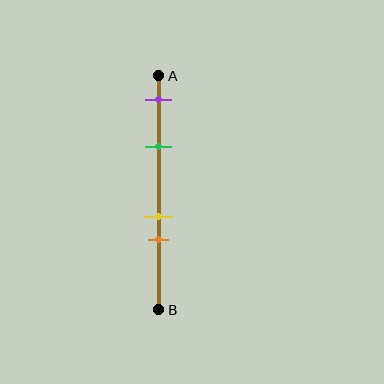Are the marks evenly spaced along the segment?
No, the marks are not evenly spaced.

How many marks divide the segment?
There are 4 marks dividing the segment.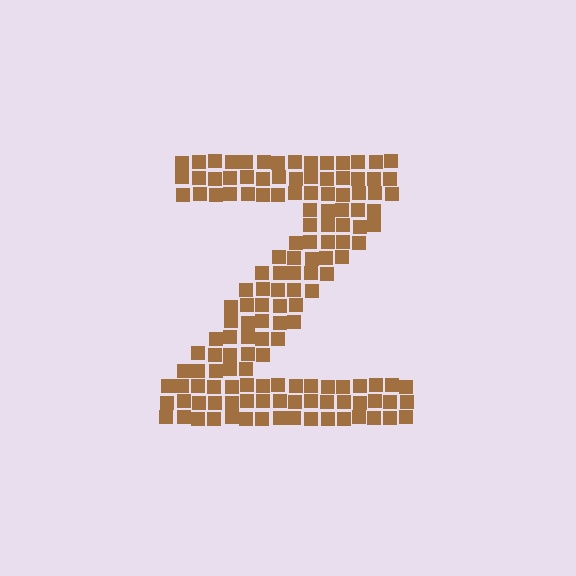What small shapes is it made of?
It is made of small squares.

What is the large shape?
The large shape is the letter Z.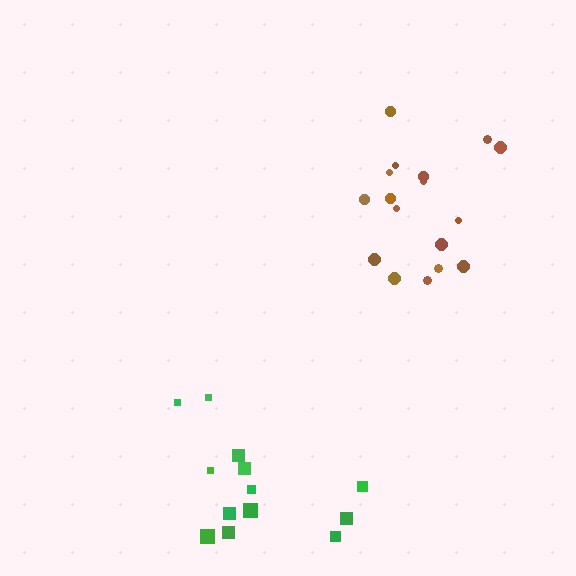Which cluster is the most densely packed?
Brown.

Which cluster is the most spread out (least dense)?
Green.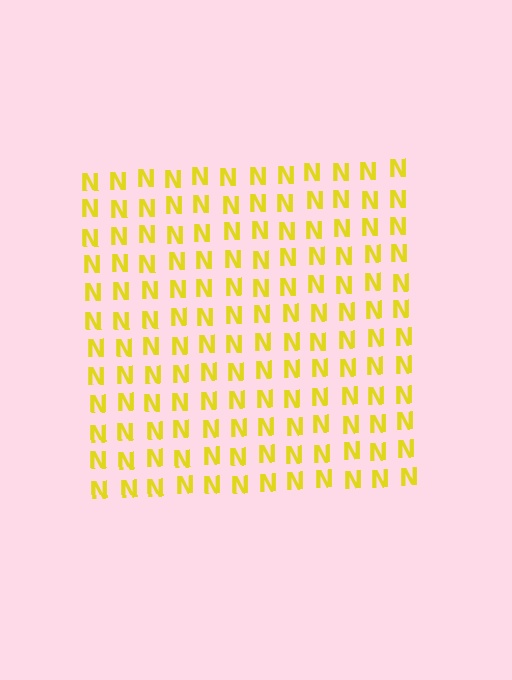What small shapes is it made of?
It is made of small letter N's.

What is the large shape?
The large shape is a square.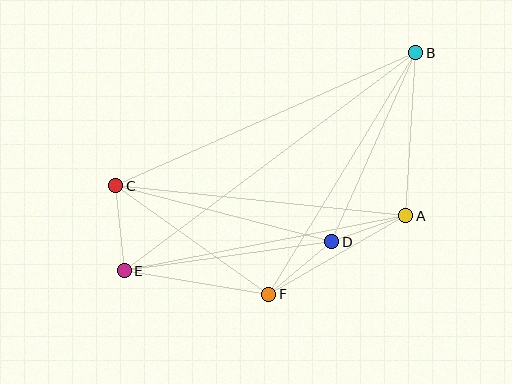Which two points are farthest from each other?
Points B and E are farthest from each other.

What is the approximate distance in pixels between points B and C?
The distance between B and C is approximately 328 pixels.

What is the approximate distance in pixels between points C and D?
The distance between C and D is approximately 223 pixels.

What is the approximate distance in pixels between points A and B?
The distance between A and B is approximately 164 pixels.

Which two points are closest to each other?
Points A and D are closest to each other.